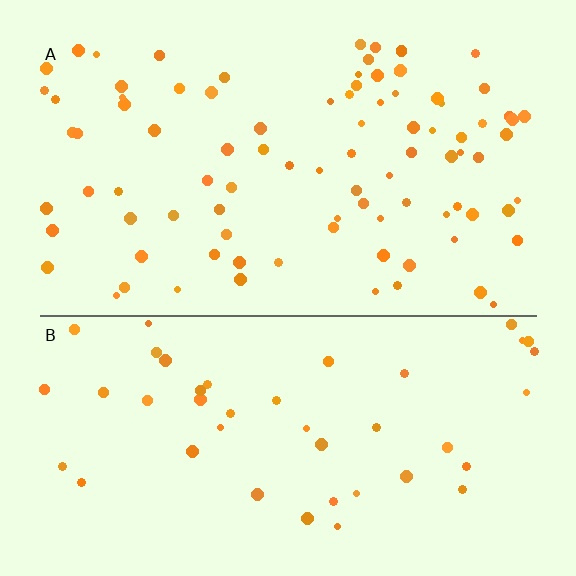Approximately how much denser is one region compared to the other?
Approximately 2.1× — region A over region B.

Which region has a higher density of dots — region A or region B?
A (the top).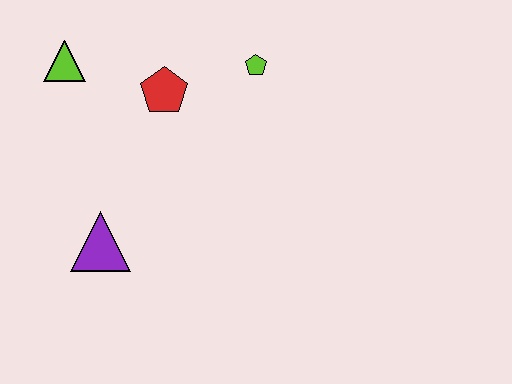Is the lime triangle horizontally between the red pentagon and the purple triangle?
No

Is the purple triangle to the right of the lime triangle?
Yes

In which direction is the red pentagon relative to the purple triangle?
The red pentagon is above the purple triangle.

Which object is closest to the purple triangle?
The red pentagon is closest to the purple triangle.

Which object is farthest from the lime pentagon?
The purple triangle is farthest from the lime pentagon.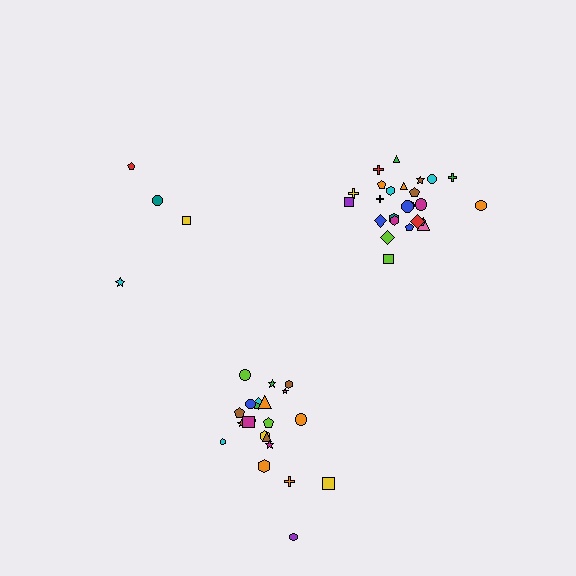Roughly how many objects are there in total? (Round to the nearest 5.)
Roughly 50 objects in total.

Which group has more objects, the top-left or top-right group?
The top-right group.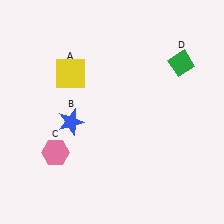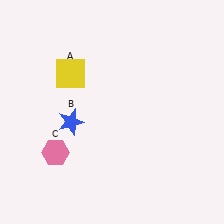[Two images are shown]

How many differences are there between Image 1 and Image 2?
There is 1 difference between the two images.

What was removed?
The green diamond (D) was removed in Image 2.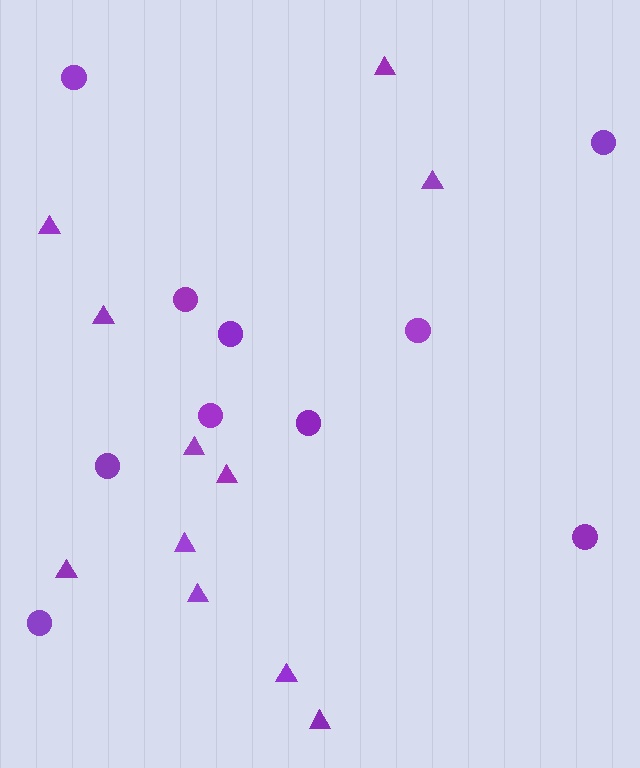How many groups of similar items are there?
There are 2 groups: one group of circles (10) and one group of triangles (11).